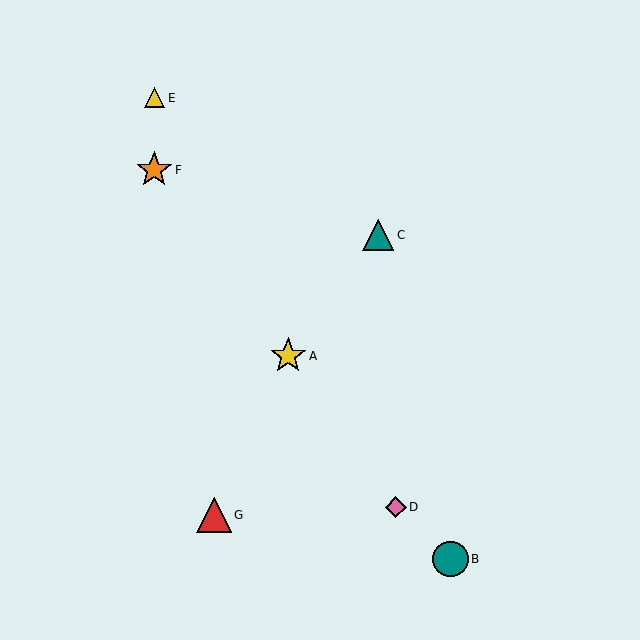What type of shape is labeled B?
Shape B is a teal circle.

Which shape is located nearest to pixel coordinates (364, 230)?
The teal triangle (labeled C) at (378, 235) is nearest to that location.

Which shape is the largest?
The yellow star (labeled A) is the largest.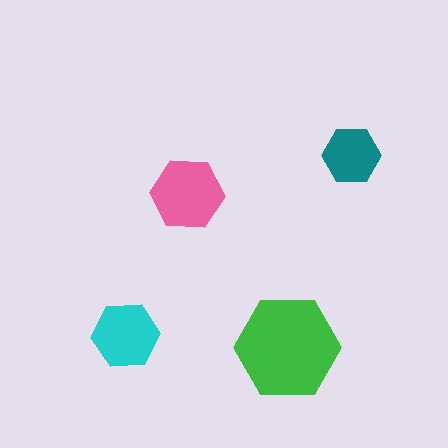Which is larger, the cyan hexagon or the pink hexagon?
The pink one.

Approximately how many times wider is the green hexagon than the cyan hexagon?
About 1.5 times wider.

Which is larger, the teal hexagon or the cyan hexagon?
The cyan one.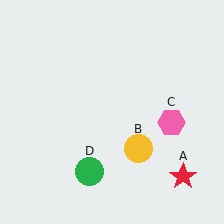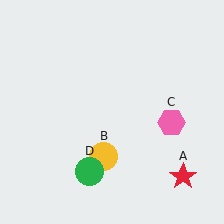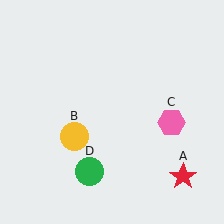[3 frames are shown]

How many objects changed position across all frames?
1 object changed position: yellow circle (object B).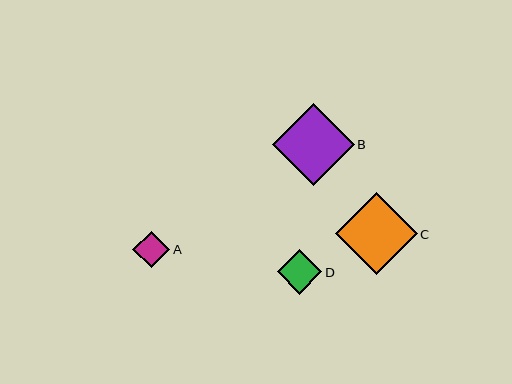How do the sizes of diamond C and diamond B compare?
Diamond C and diamond B are approximately the same size.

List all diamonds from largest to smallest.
From largest to smallest: C, B, D, A.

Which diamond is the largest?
Diamond C is the largest with a size of approximately 82 pixels.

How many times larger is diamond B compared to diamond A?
Diamond B is approximately 2.2 times the size of diamond A.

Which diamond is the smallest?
Diamond A is the smallest with a size of approximately 37 pixels.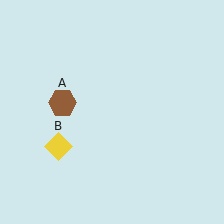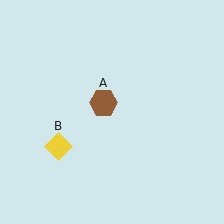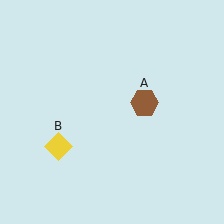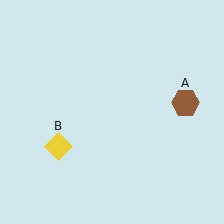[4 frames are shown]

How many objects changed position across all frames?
1 object changed position: brown hexagon (object A).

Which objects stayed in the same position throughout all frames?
Yellow diamond (object B) remained stationary.